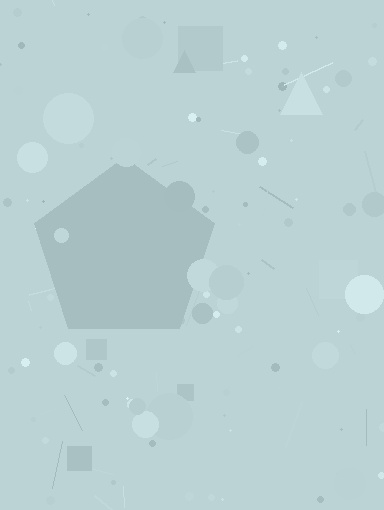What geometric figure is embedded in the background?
A pentagon is embedded in the background.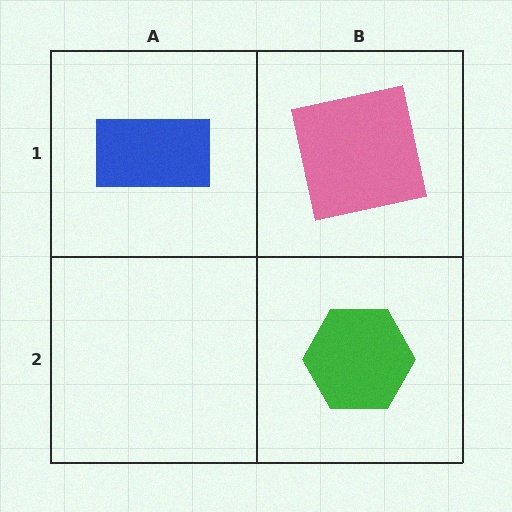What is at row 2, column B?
A green hexagon.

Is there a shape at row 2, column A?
No, that cell is empty.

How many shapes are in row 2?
1 shape.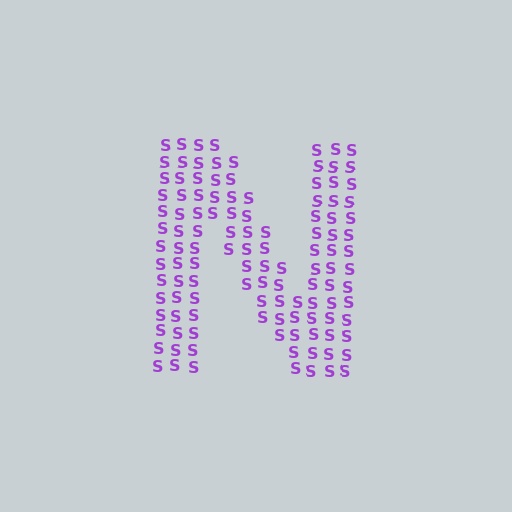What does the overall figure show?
The overall figure shows the letter N.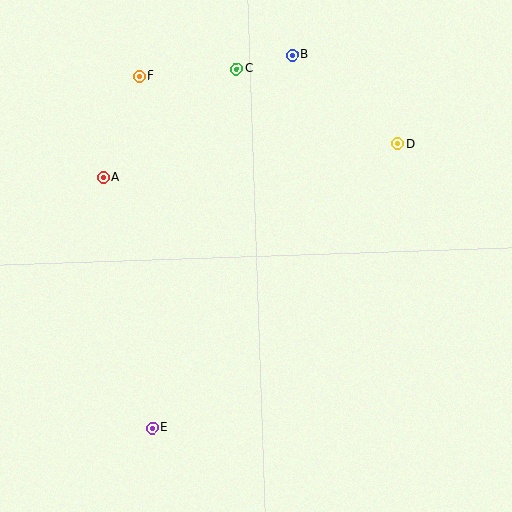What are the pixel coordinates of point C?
Point C is at (237, 69).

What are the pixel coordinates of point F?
Point F is at (139, 76).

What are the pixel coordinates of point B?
Point B is at (292, 55).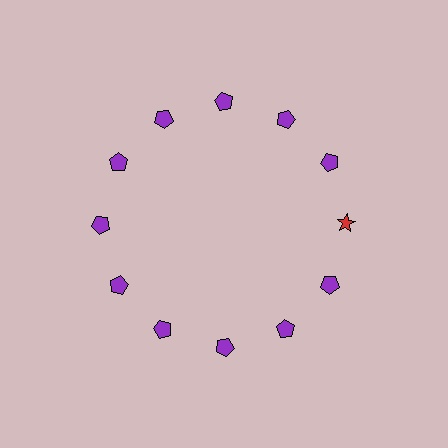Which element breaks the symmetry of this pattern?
The red star at roughly the 3 o'clock position breaks the symmetry. All other shapes are purple pentagons.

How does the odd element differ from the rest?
It differs in both color (red instead of purple) and shape (star instead of pentagon).